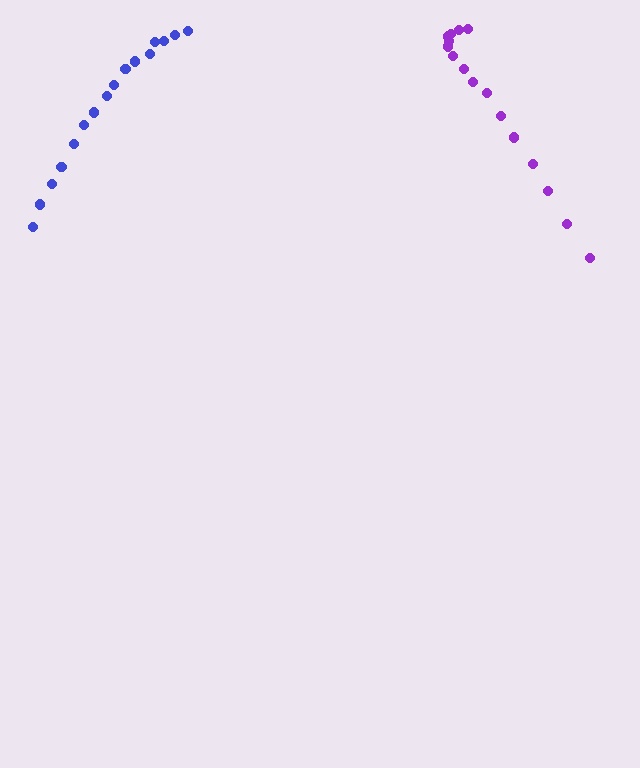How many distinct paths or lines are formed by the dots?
There are 2 distinct paths.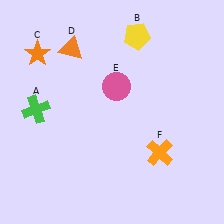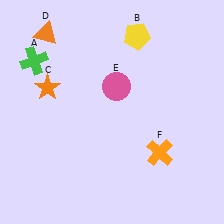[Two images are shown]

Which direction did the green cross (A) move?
The green cross (A) moved up.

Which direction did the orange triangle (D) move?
The orange triangle (D) moved left.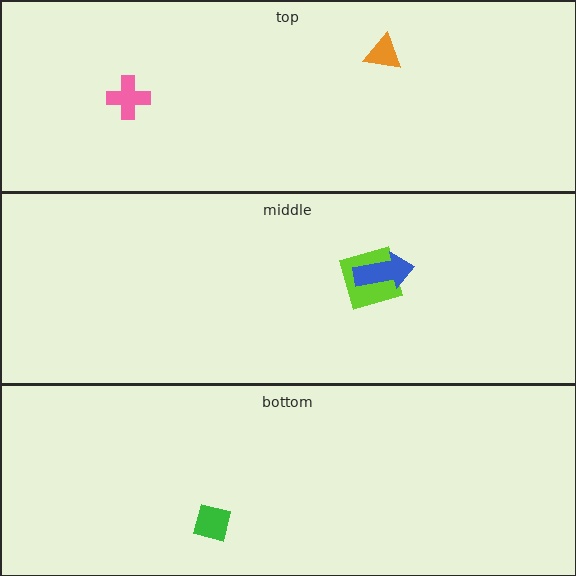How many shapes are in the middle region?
2.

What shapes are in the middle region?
The lime square, the blue arrow.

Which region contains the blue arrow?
The middle region.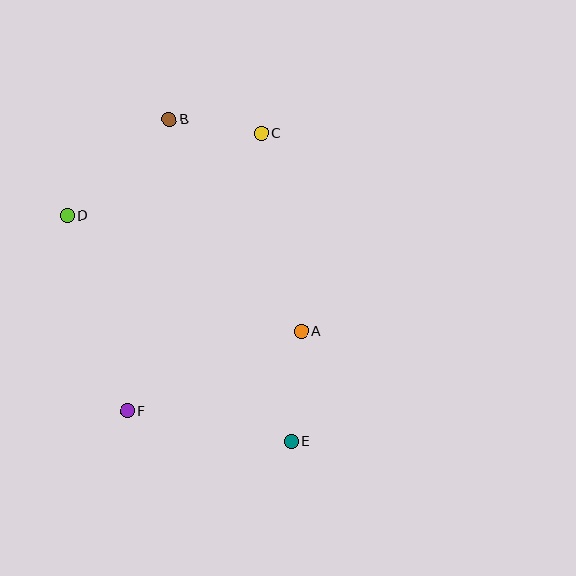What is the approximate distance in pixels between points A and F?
The distance between A and F is approximately 192 pixels.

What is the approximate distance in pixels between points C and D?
The distance between C and D is approximately 211 pixels.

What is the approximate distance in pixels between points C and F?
The distance between C and F is approximately 308 pixels.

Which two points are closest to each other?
Points B and C are closest to each other.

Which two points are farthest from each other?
Points B and E are farthest from each other.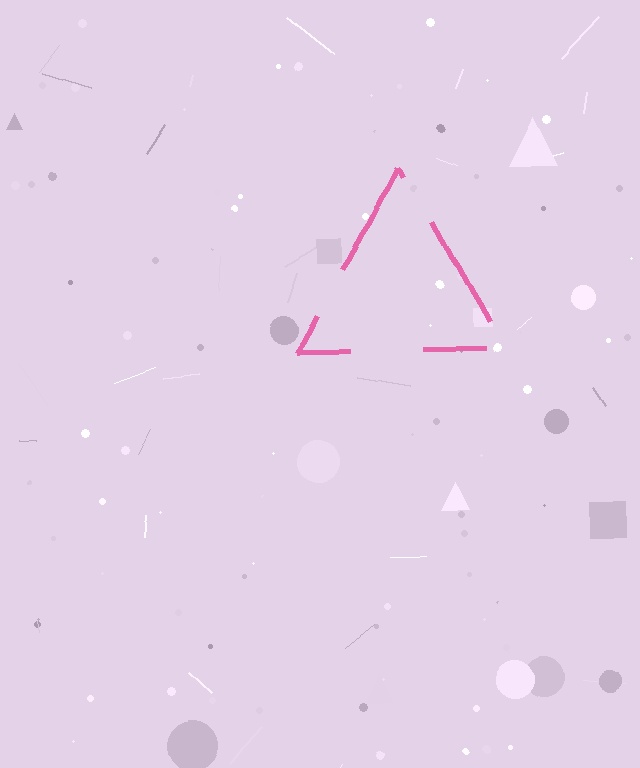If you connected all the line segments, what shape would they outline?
They would outline a triangle.